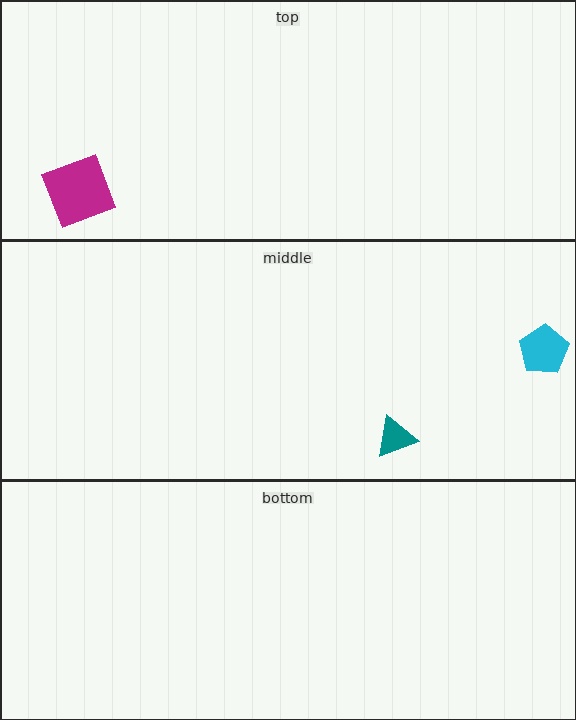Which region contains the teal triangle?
The middle region.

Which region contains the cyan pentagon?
The middle region.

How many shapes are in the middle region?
2.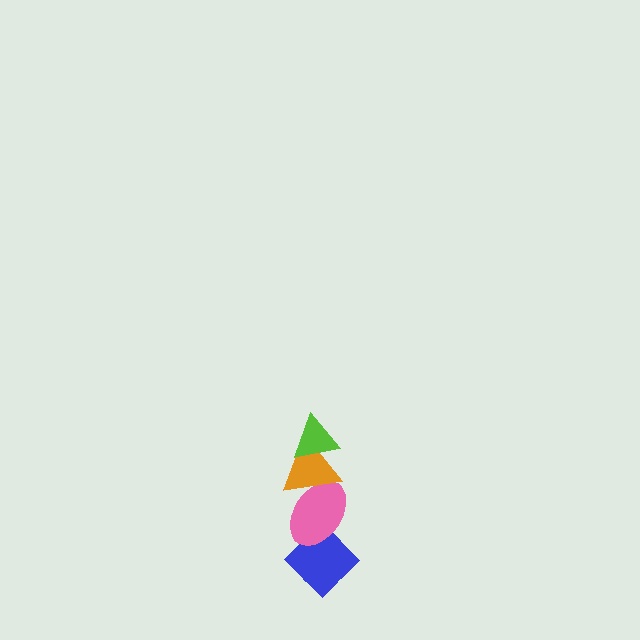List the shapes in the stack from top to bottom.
From top to bottom: the lime triangle, the orange triangle, the pink ellipse, the blue diamond.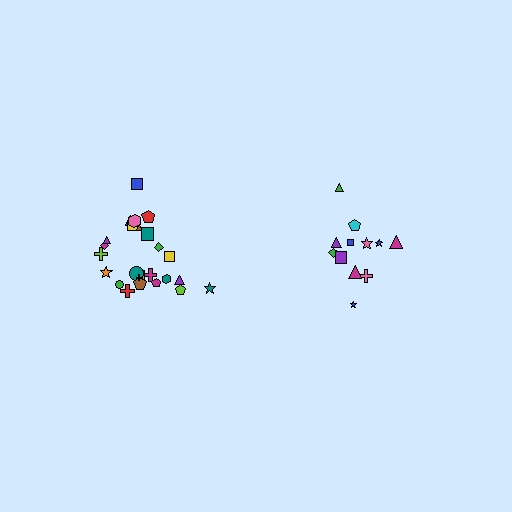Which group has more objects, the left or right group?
The left group.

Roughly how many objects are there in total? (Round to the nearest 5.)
Roughly 35 objects in total.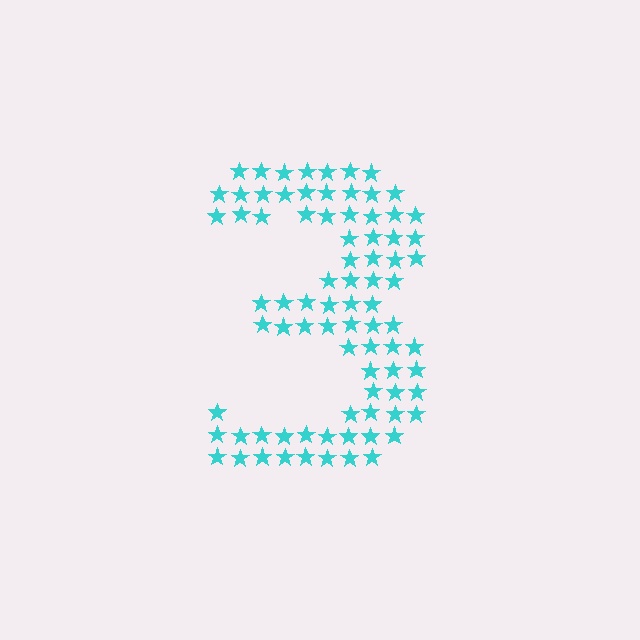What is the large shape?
The large shape is the digit 3.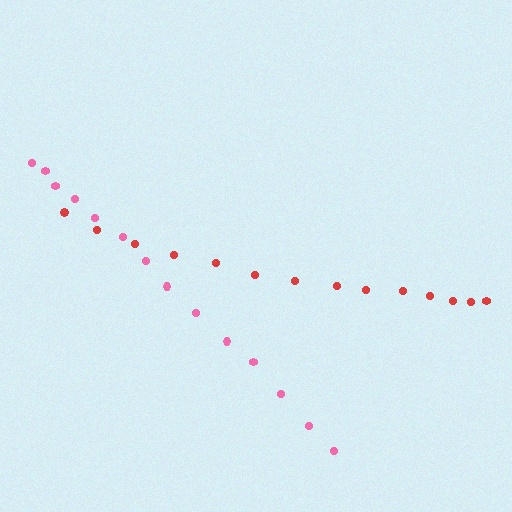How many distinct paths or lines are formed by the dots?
There are 2 distinct paths.